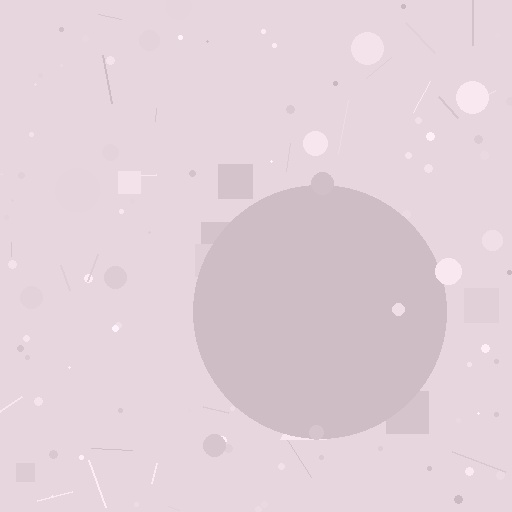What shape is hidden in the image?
A circle is hidden in the image.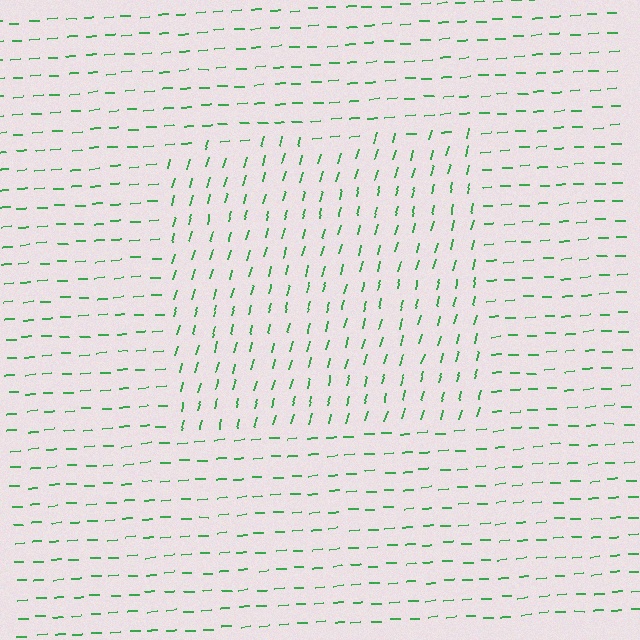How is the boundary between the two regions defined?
The boundary is defined purely by a change in line orientation (approximately 72 degrees difference). All lines are the same color and thickness.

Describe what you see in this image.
The image is filled with small green line segments. A rectangle region in the image has lines oriented differently from the surrounding lines, creating a visible texture boundary.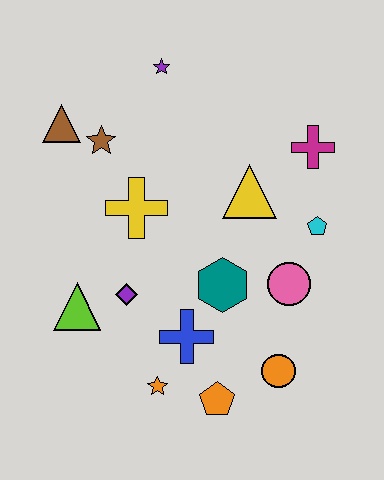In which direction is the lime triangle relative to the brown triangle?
The lime triangle is below the brown triangle.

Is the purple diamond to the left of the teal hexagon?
Yes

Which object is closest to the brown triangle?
The brown star is closest to the brown triangle.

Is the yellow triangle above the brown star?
No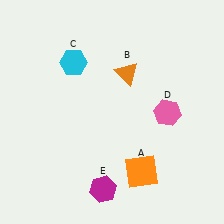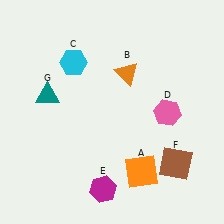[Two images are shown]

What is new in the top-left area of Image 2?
A teal triangle (G) was added in the top-left area of Image 2.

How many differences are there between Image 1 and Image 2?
There are 2 differences between the two images.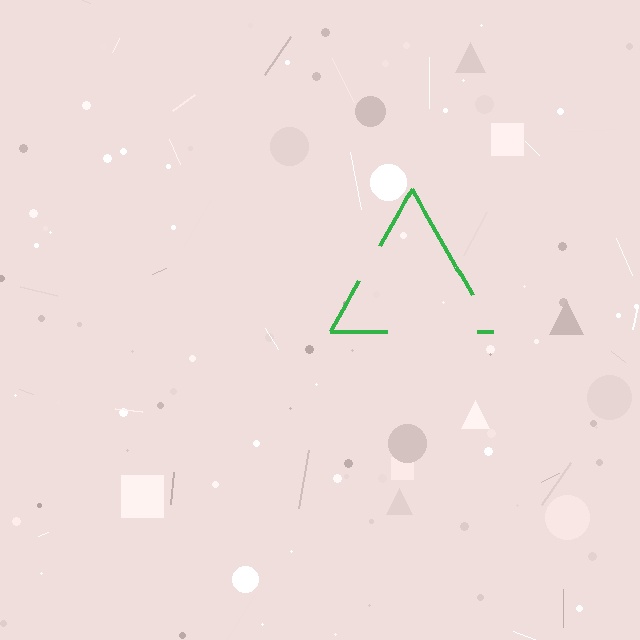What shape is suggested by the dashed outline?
The dashed outline suggests a triangle.